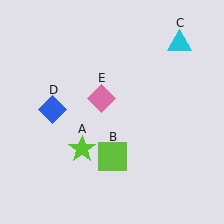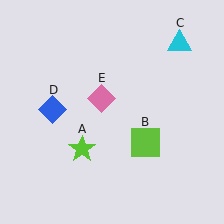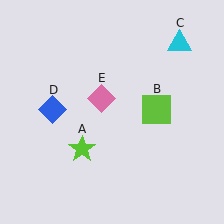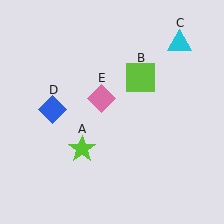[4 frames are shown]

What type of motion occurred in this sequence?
The lime square (object B) rotated counterclockwise around the center of the scene.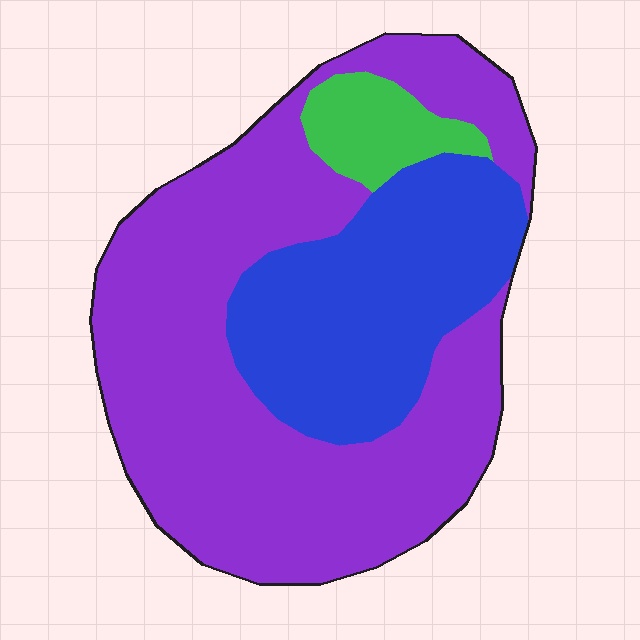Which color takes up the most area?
Purple, at roughly 65%.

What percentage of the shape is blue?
Blue takes up about one third (1/3) of the shape.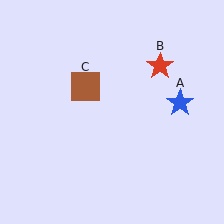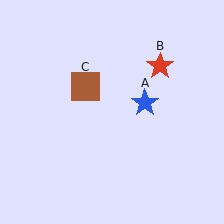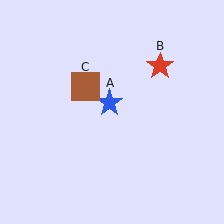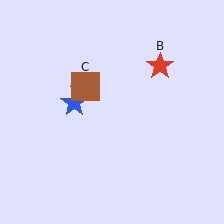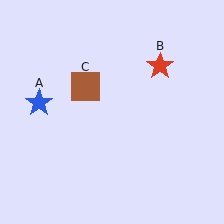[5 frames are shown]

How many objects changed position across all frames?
1 object changed position: blue star (object A).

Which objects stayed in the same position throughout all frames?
Red star (object B) and brown square (object C) remained stationary.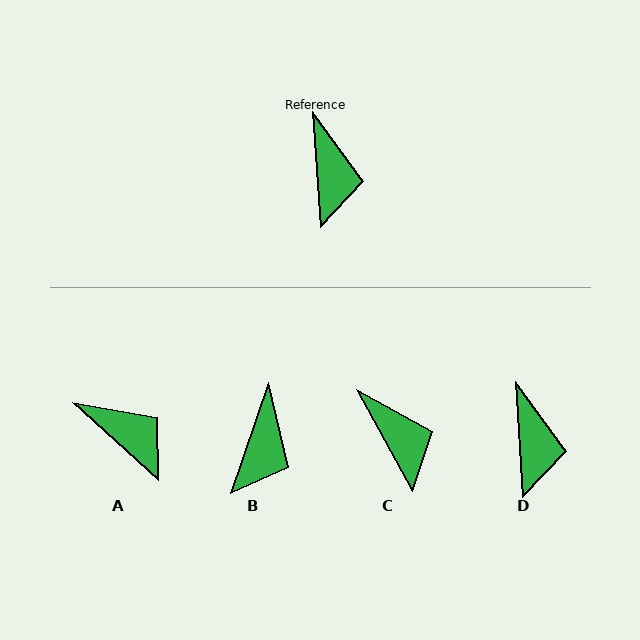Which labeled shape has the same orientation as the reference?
D.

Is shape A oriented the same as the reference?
No, it is off by about 44 degrees.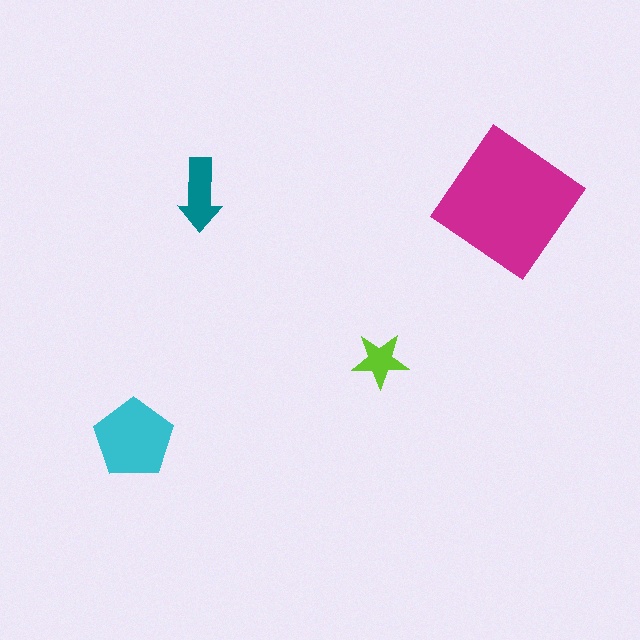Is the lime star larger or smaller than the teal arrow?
Smaller.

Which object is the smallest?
The lime star.